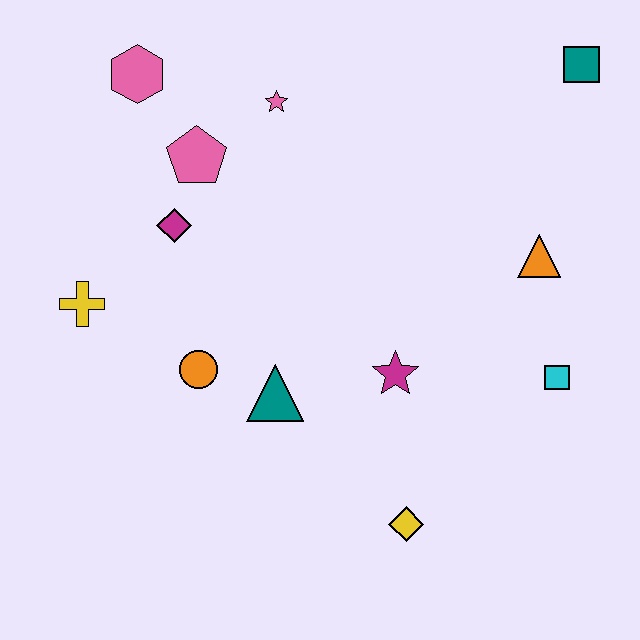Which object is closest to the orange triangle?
The cyan square is closest to the orange triangle.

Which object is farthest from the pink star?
The yellow diamond is farthest from the pink star.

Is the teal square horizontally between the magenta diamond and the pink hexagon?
No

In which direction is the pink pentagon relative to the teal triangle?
The pink pentagon is above the teal triangle.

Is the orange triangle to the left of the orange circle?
No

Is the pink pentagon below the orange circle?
No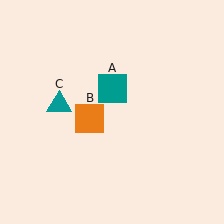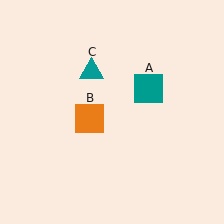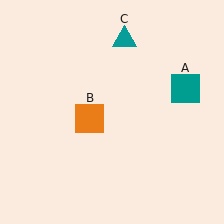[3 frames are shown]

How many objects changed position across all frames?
2 objects changed position: teal square (object A), teal triangle (object C).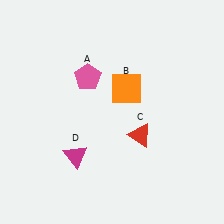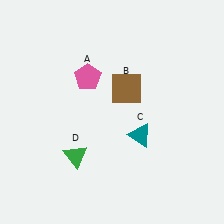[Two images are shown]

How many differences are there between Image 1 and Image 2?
There are 3 differences between the two images.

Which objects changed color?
B changed from orange to brown. C changed from red to teal. D changed from magenta to green.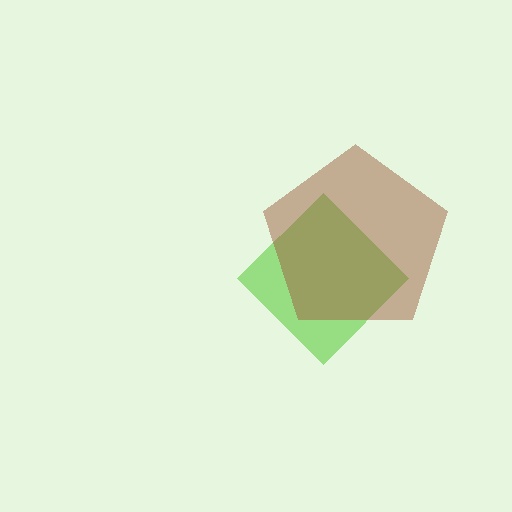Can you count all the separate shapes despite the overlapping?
Yes, there are 2 separate shapes.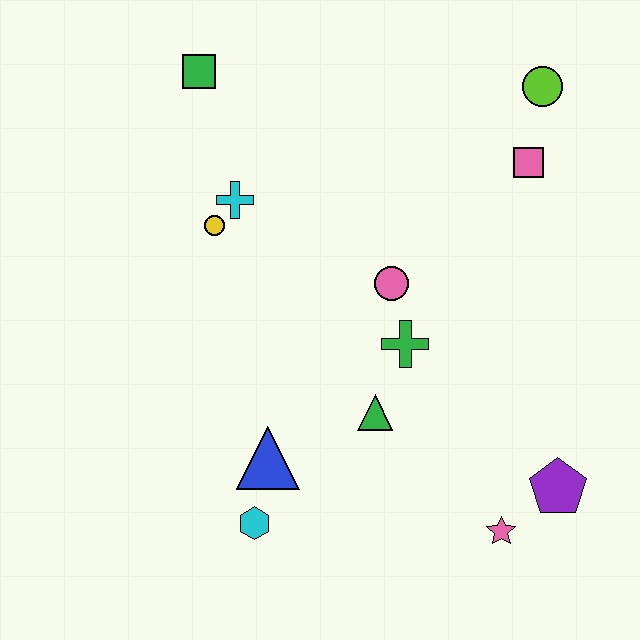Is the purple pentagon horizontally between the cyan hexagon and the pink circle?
No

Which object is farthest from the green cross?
The green square is farthest from the green cross.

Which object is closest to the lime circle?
The pink square is closest to the lime circle.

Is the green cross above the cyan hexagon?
Yes